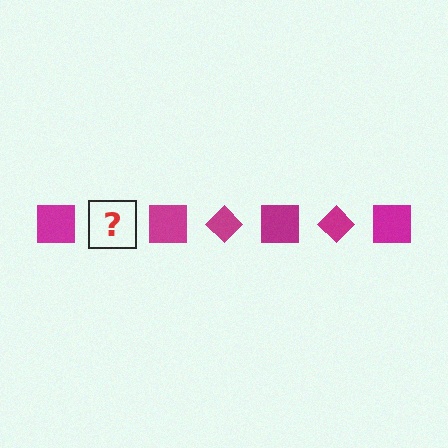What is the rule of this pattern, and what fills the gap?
The rule is that the pattern cycles through square, diamond shapes in magenta. The gap should be filled with a magenta diamond.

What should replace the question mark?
The question mark should be replaced with a magenta diamond.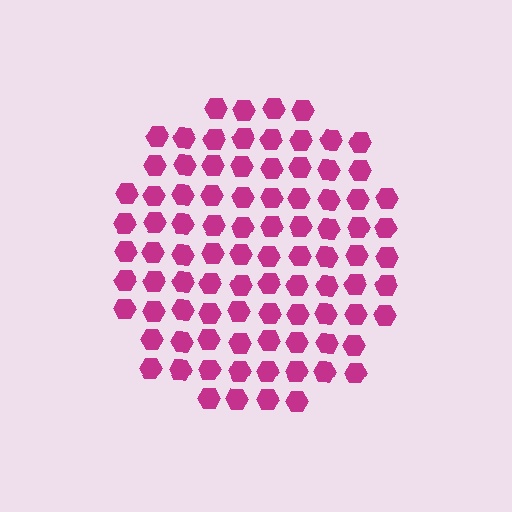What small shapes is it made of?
It is made of small hexagons.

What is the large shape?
The large shape is a circle.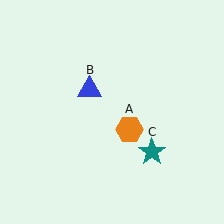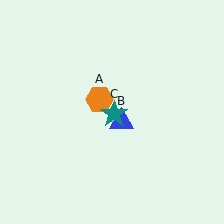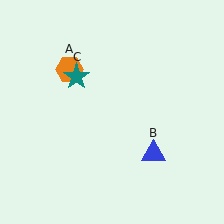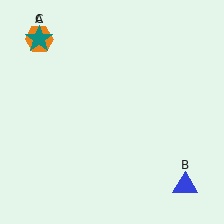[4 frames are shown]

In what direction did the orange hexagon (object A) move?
The orange hexagon (object A) moved up and to the left.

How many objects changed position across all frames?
3 objects changed position: orange hexagon (object A), blue triangle (object B), teal star (object C).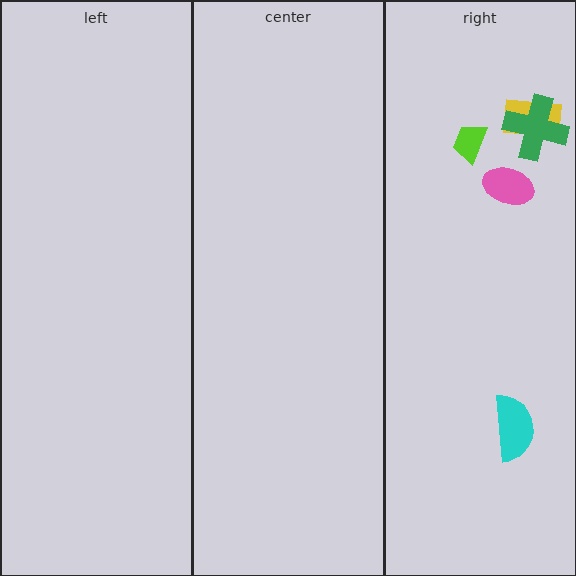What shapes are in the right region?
The cyan semicircle, the lime trapezoid, the yellow rectangle, the green cross, the pink ellipse.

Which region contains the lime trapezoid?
The right region.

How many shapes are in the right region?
5.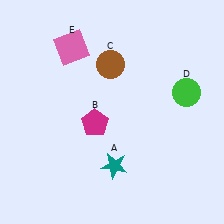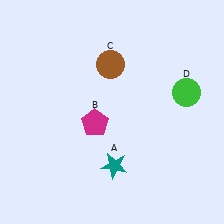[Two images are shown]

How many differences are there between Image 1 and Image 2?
There is 1 difference between the two images.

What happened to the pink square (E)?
The pink square (E) was removed in Image 2. It was in the top-left area of Image 1.